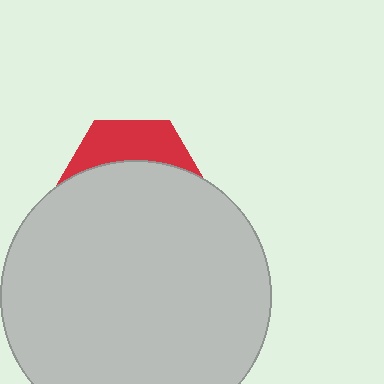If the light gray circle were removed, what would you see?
You would see the complete red hexagon.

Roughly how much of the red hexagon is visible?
A small part of it is visible (roughly 32%).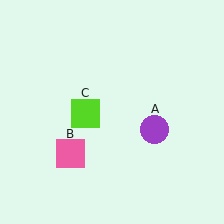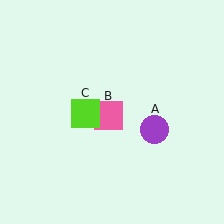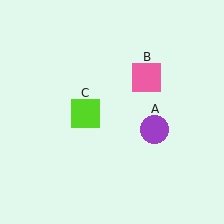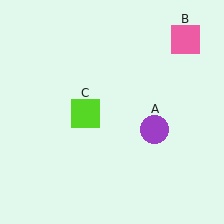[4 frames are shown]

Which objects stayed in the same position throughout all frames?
Purple circle (object A) and lime square (object C) remained stationary.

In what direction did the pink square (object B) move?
The pink square (object B) moved up and to the right.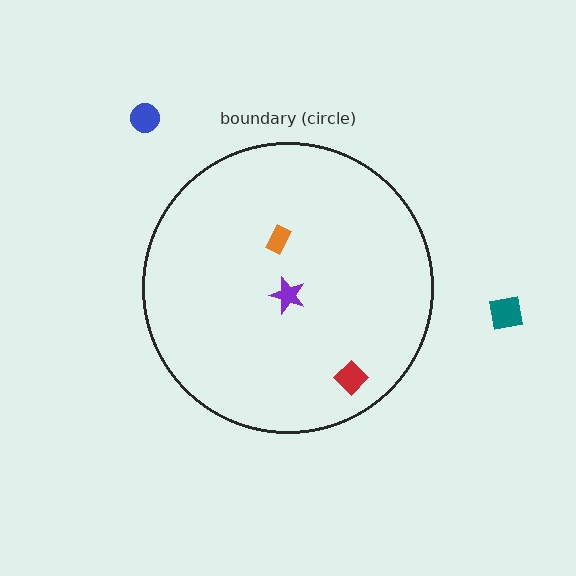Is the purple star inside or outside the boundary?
Inside.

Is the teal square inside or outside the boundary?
Outside.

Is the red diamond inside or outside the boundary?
Inside.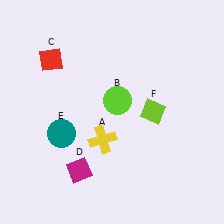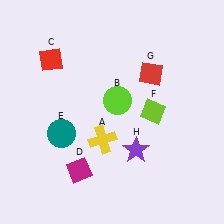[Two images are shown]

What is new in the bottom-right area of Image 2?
A purple star (H) was added in the bottom-right area of Image 2.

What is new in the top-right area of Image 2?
A red diamond (G) was added in the top-right area of Image 2.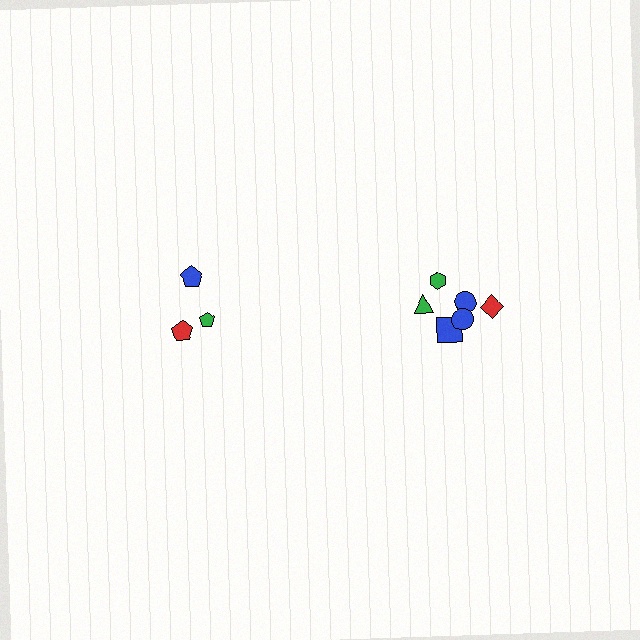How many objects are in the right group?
There are 6 objects.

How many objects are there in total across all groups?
There are 9 objects.